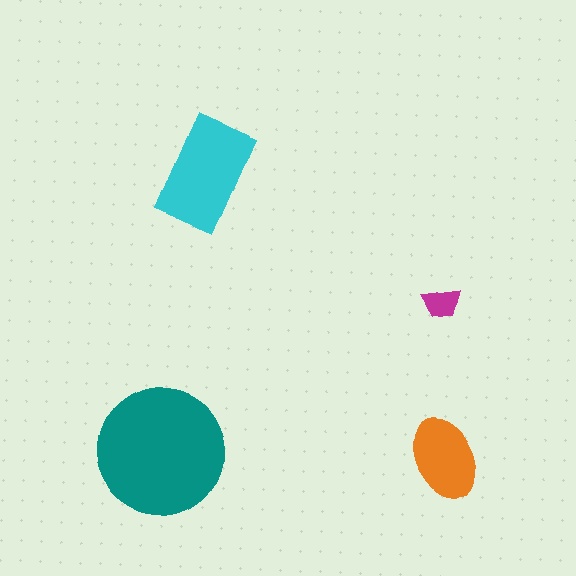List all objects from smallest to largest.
The magenta trapezoid, the orange ellipse, the cyan rectangle, the teal circle.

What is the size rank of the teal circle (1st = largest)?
1st.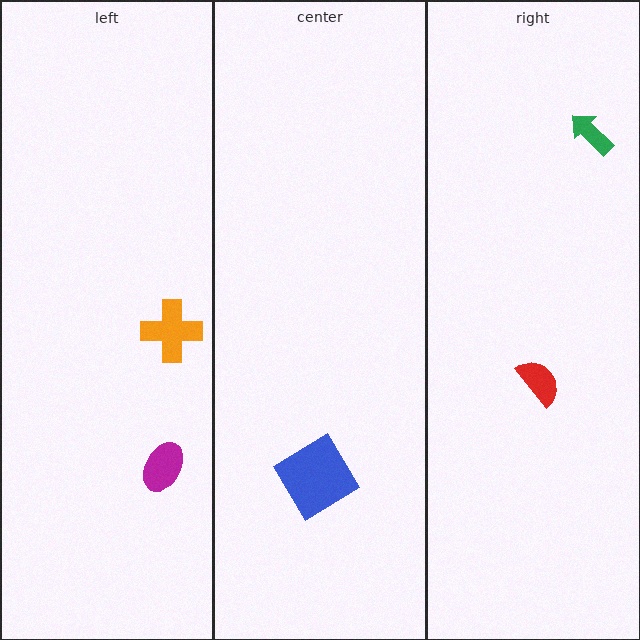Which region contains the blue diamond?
The center region.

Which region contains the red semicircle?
The right region.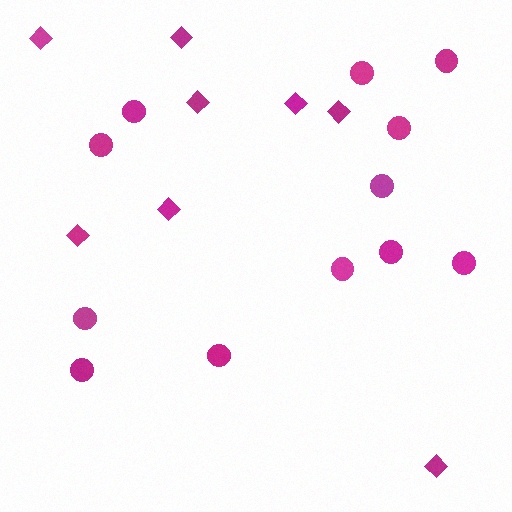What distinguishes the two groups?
There are 2 groups: one group of circles (12) and one group of diamonds (8).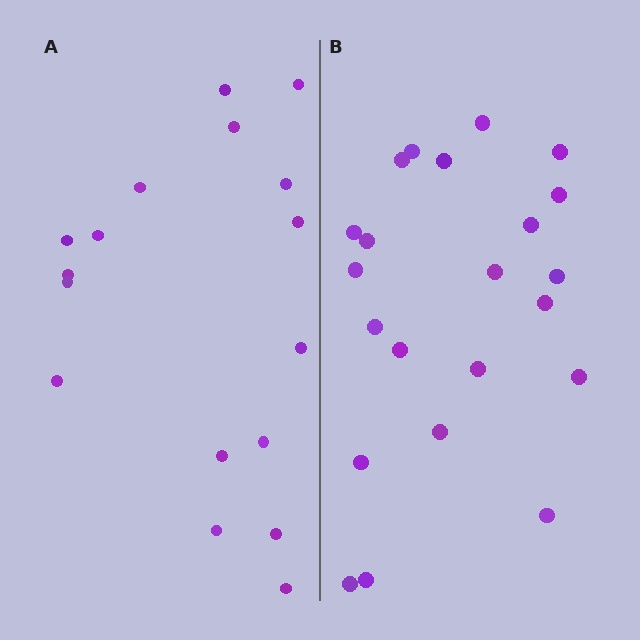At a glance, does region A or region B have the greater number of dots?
Region B (the right region) has more dots.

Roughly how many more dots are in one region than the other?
Region B has about 5 more dots than region A.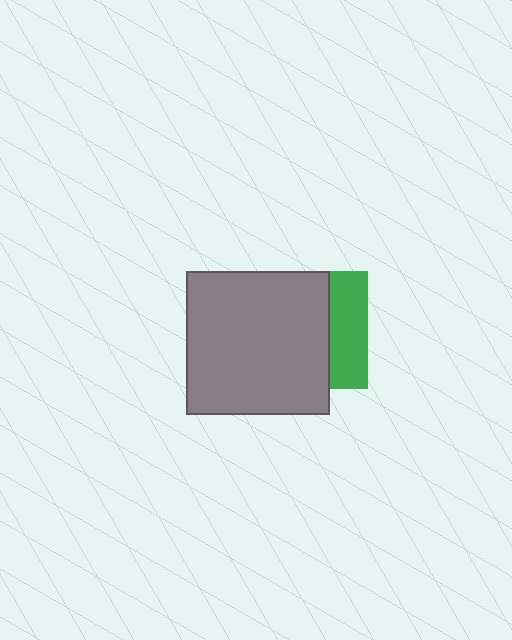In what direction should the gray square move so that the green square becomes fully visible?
The gray square should move left. That is the shortest direction to clear the overlap and leave the green square fully visible.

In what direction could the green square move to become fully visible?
The green square could move right. That would shift it out from behind the gray square entirely.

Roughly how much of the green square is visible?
A small part of it is visible (roughly 32%).